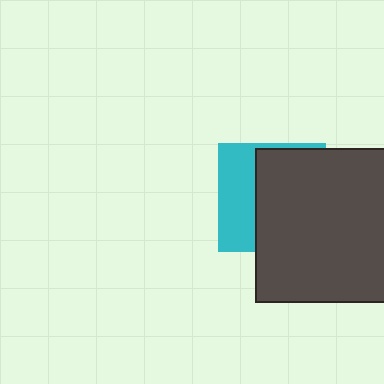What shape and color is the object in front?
The object in front is a dark gray square.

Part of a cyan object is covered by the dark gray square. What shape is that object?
It is a square.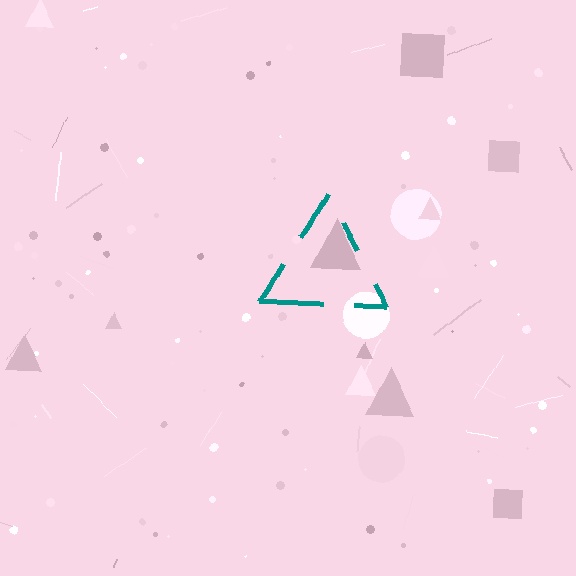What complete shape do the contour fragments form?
The contour fragments form a triangle.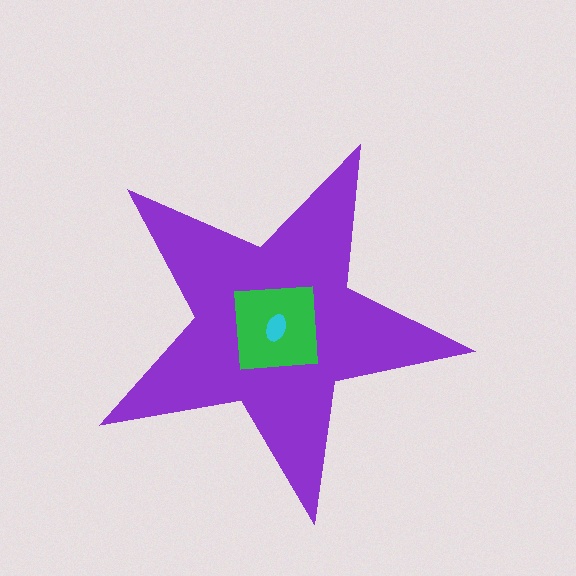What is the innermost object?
The cyan ellipse.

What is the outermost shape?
The purple star.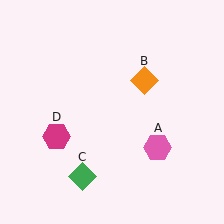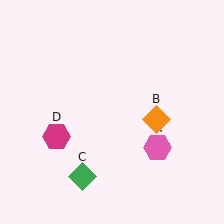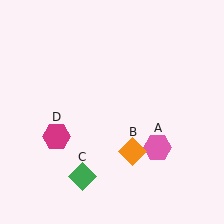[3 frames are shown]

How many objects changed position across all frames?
1 object changed position: orange diamond (object B).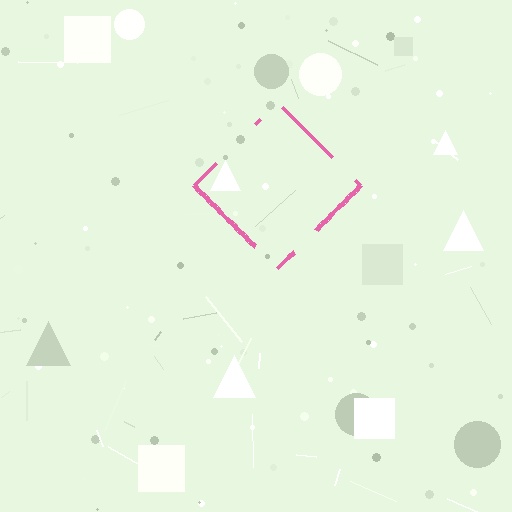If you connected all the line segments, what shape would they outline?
They would outline a diamond.